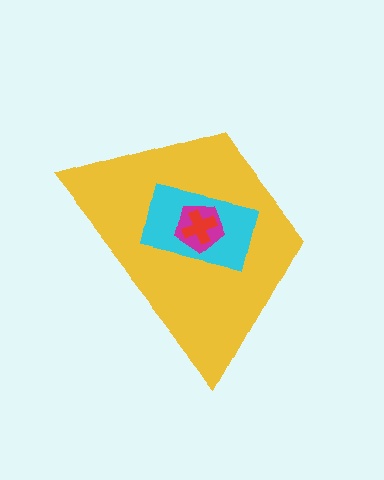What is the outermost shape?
The yellow trapezoid.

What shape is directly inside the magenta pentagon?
The red cross.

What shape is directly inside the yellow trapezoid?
The cyan rectangle.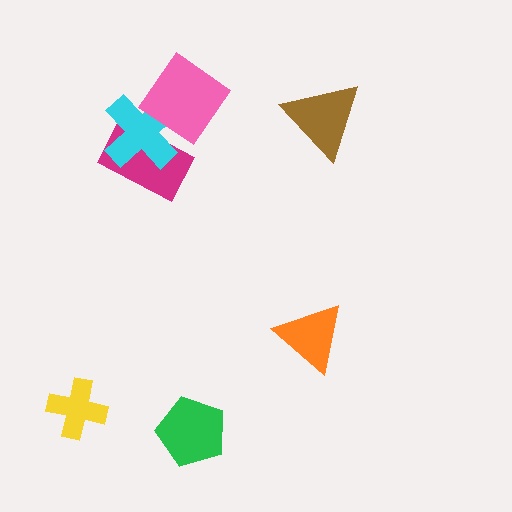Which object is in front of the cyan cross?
The pink diamond is in front of the cyan cross.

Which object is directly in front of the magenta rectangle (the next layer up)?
The cyan cross is directly in front of the magenta rectangle.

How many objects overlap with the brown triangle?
0 objects overlap with the brown triangle.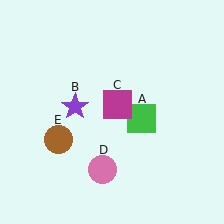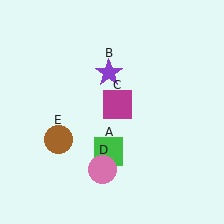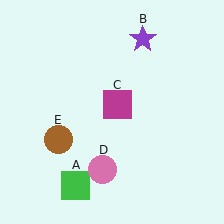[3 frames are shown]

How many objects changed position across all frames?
2 objects changed position: green square (object A), purple star (object B).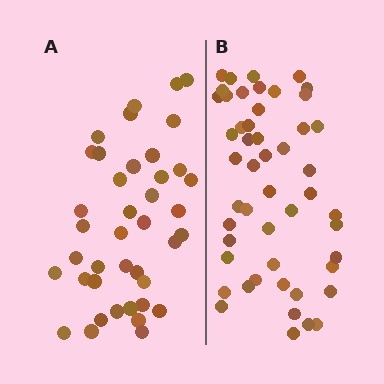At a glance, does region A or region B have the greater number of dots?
Region B (the right region) has more dots.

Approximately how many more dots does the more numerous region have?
Region B has roughly 10 or so more dots than region A.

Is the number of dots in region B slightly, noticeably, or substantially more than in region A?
Region B has noticeably more, but not dramatically so. The ratio is roughly 1.2 to 1.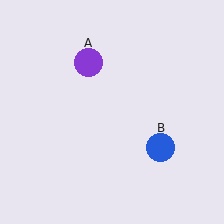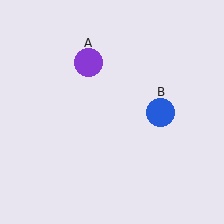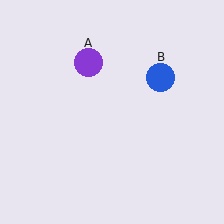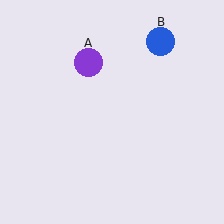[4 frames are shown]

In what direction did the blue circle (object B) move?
The blue circle (object B) moved up.